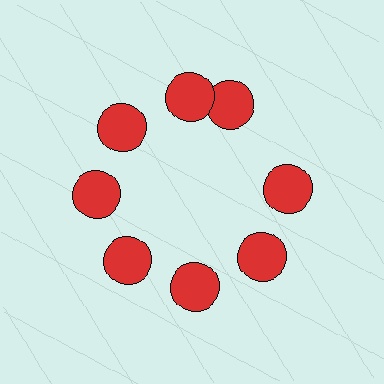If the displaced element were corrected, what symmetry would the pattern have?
It would have 8-fold rotational symmetry — the pattern would map onto itself every 45 degrees.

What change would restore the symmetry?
The symmetry would be restored by rotating it back into even spacing with its neighbors so that all 8 circles sit at equal angles and equal distance from the center.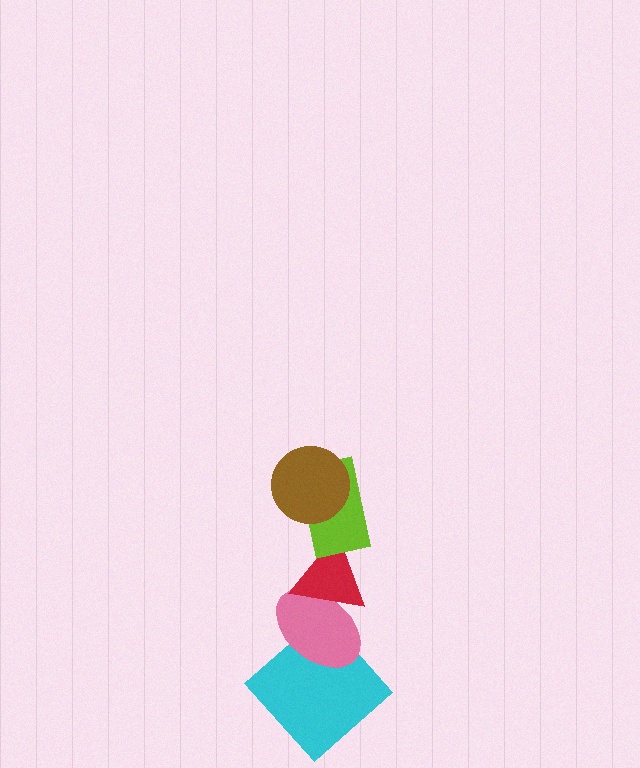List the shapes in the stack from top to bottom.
From top to bottom: the brown circle, the lime rectangle, the red triangle, the pink ellipse, the cyan diamond.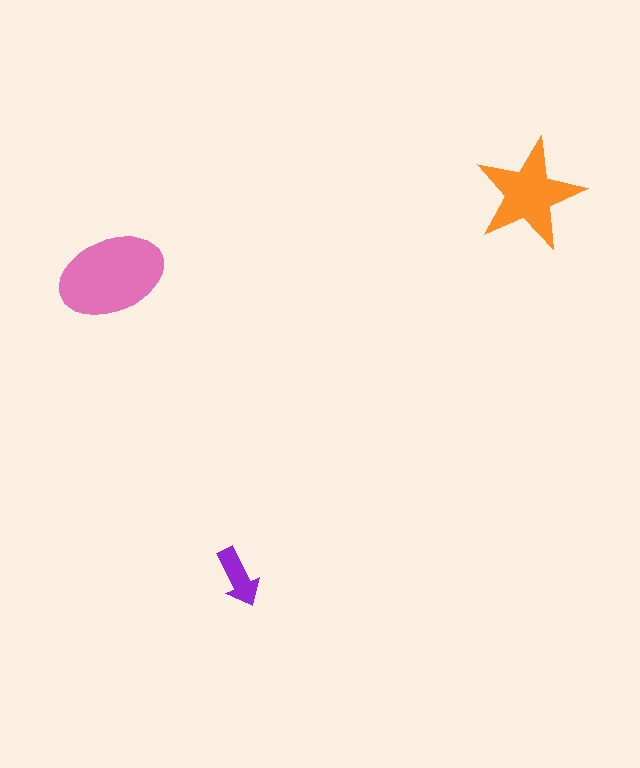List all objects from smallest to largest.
The purple arrow, the orange star, the pink ellipse.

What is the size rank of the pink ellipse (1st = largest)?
1st.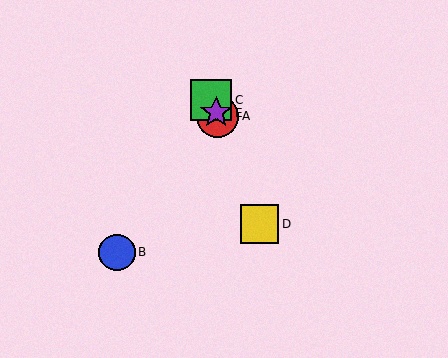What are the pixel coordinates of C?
Object C is at (211, 100).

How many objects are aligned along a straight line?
4 objects (A, C, D, E) are aligned along a straight line.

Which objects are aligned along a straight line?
Objects A, C, D, E are aligned along a straight line.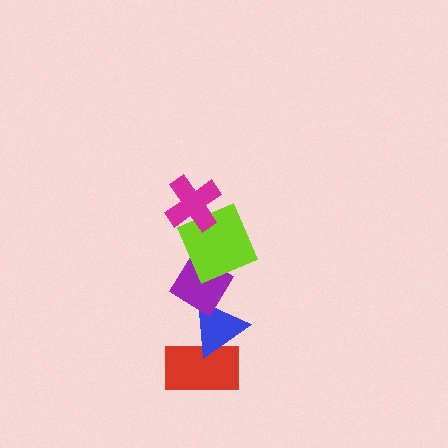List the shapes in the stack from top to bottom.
From top to bottom: the magenta cross, the lime square, the purple diamond, the blue triangle, the red rectangle.